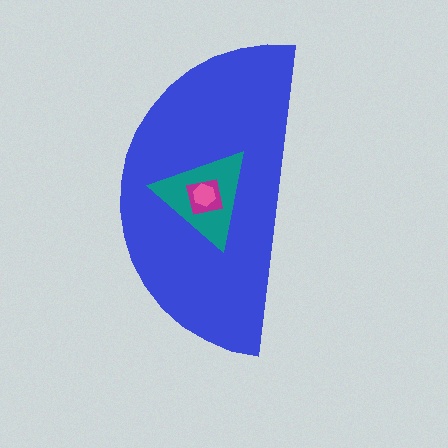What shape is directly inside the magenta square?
The pink hexagon.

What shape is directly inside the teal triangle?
The magenta square.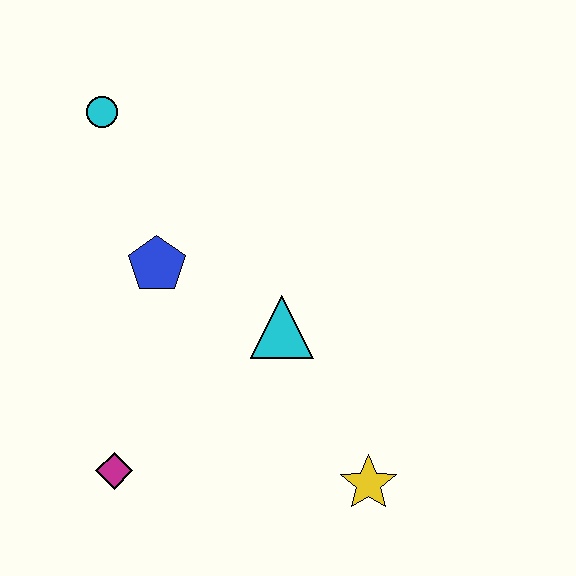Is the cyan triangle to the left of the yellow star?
Yes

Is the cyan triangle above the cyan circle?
No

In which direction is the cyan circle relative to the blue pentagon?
The cyan circle is above the blue pentagon.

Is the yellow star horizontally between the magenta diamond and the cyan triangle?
No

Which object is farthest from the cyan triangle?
The cyan circle is farthest from the cyan triangle.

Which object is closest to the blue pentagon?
The cyan triangle is closest to the blue pentagon.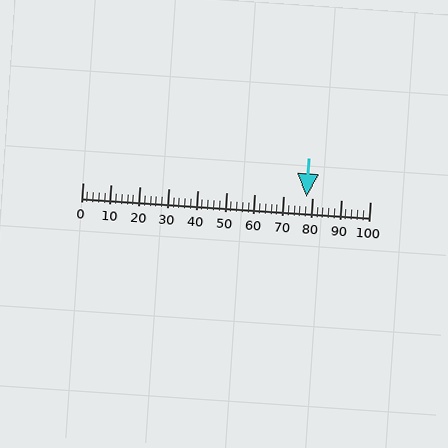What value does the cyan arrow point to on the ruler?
The cyan arrow points to approximately 78.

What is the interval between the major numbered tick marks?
The major tick marks are spaced 10 units apart.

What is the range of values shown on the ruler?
The ruler shows values from 0 to 100.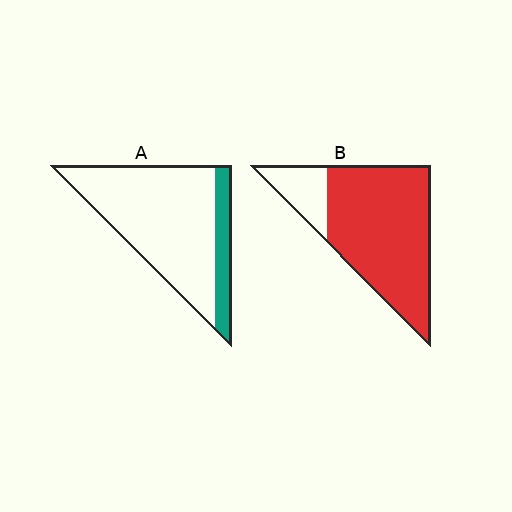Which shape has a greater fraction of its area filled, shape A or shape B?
Shape B.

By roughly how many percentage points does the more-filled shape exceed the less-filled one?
By roughly 65 percentage points (B over A).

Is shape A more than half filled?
No.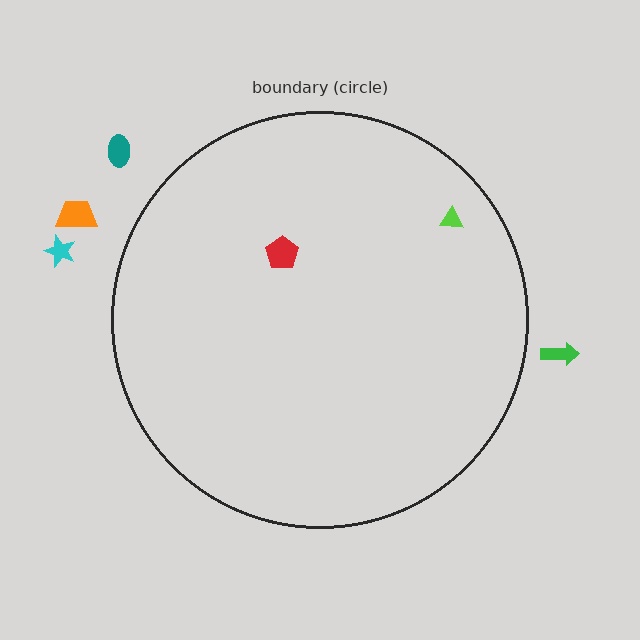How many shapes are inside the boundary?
2 inside, 4 outside.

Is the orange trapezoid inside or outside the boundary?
Outside.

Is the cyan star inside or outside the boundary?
Outside.